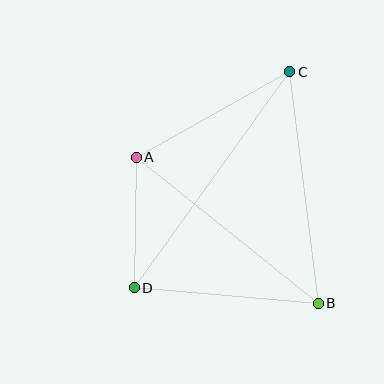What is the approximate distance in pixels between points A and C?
The distance between A and C is approximately 175 pixels.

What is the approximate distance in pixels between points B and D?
The distance between B and D is approximately 185 pixels.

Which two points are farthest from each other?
Points C and D are farthest from each other.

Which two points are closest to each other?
Points A and D are closest to each other.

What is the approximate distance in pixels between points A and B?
The distance between A and B is approximately 233 pixels.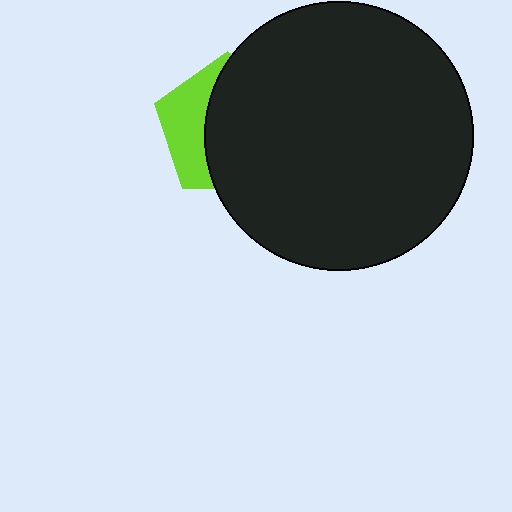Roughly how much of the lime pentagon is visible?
A small part of it is visible (roughly 34%).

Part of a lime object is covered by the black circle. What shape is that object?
It is a pentagon.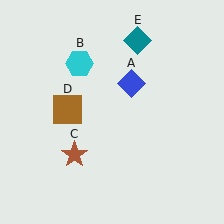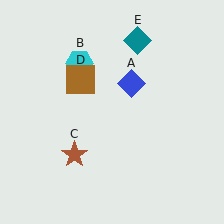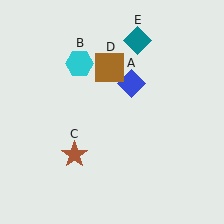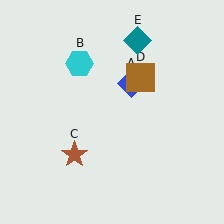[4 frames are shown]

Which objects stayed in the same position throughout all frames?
Blue diamond (object A) and cyan hexagon (object B) and brown star (object C) and teal diamond (object E) remained stationary.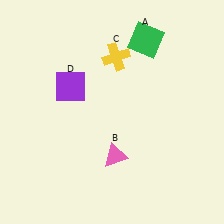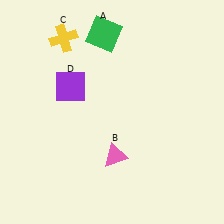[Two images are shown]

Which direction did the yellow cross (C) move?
The yellow cross (C) moved left.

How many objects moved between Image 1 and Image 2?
2 objects moved between the two images.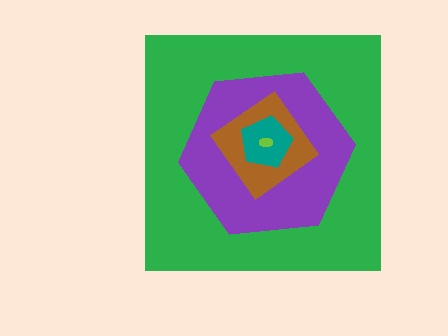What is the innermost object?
The lime ellipse.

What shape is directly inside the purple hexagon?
The brown diamond.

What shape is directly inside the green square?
The purple hexagon.